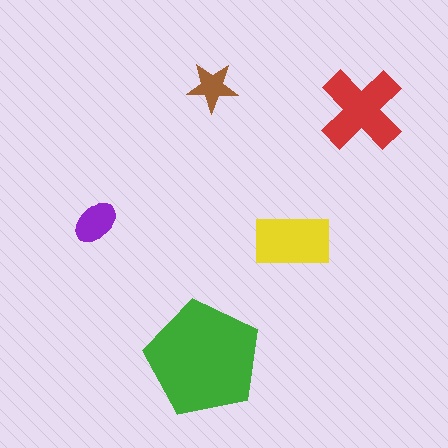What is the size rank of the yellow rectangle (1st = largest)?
3rd.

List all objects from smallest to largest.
The brown star, the purple ellipse, the yellow rectangle, the red cross, the green pentagon.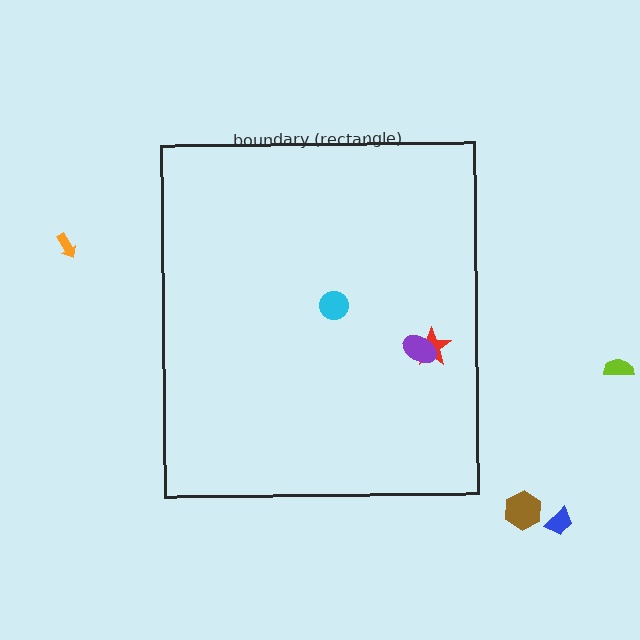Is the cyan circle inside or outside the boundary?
Inside.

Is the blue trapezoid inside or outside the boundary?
Outside.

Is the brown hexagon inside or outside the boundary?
Outside.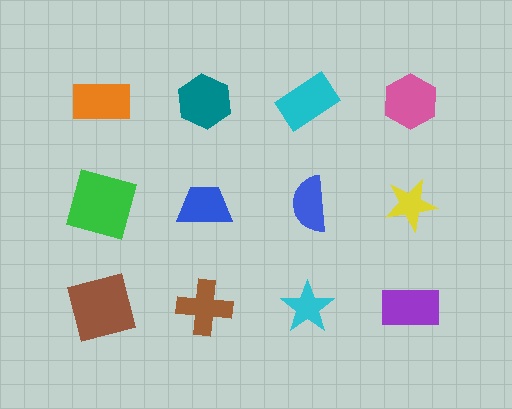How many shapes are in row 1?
4 shapes.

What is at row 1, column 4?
A pink hexagon.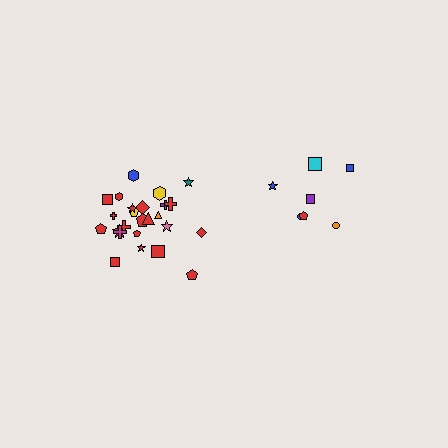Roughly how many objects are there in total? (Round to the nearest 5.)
Roughly 30 objects in total.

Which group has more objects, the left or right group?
The left group.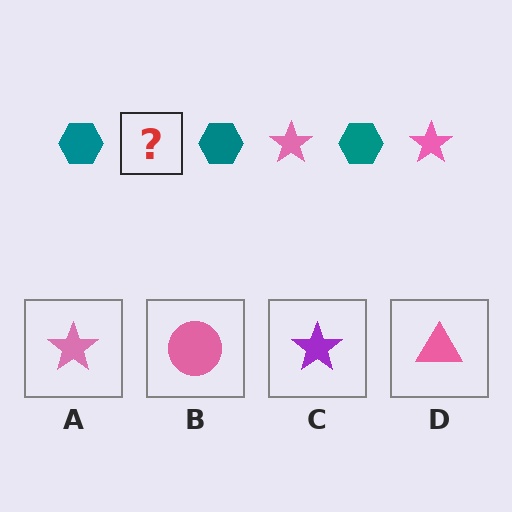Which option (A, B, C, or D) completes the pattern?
A.